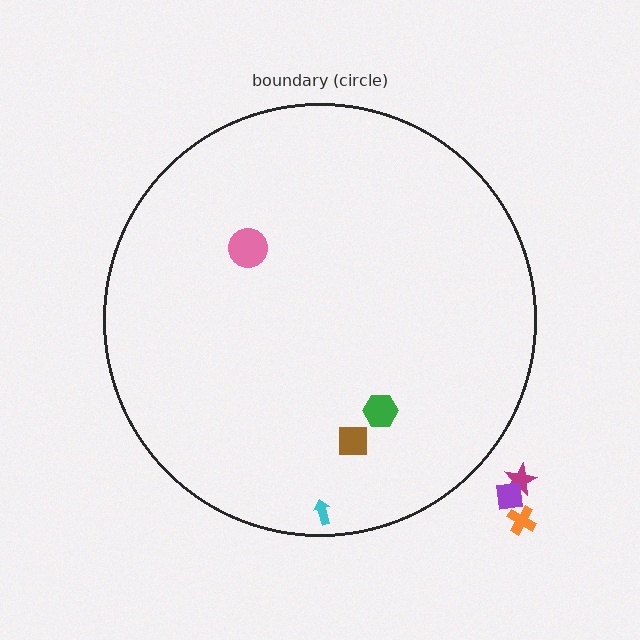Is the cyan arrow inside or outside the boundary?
Inside.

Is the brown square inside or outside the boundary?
Inside.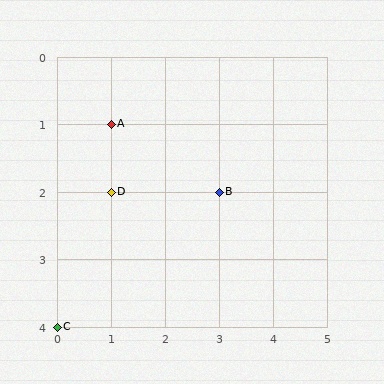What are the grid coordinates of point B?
Point B is at grid coordinates (3, 2).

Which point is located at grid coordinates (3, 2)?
Point B is at (3, 2).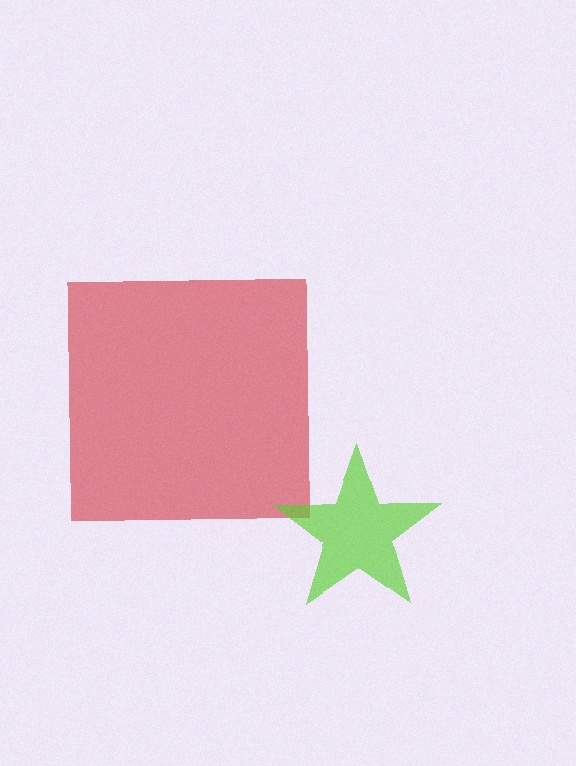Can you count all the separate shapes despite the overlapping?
Yes, there are 2 separate shapes.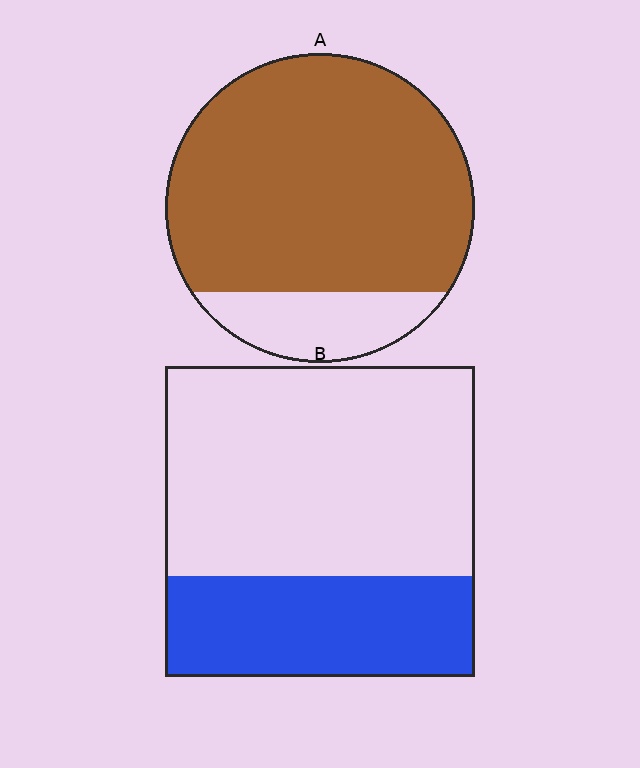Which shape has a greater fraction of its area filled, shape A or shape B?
Shape A.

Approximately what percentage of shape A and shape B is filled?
A is approximately 85% and B is approximately 30%.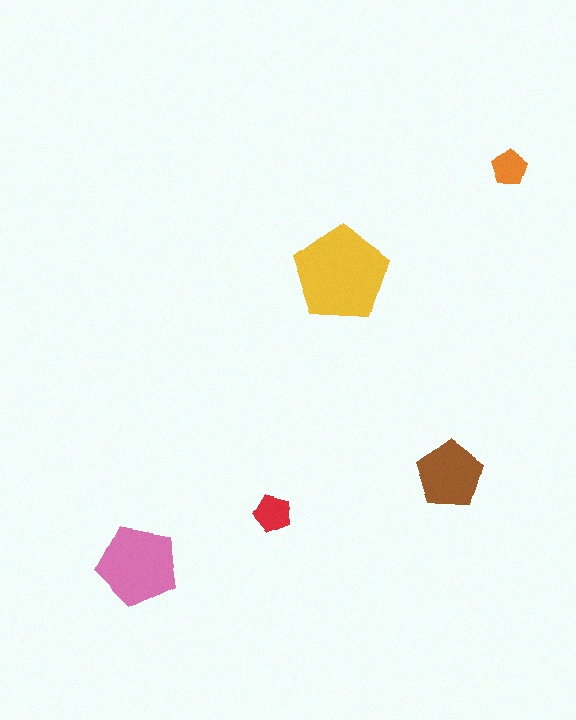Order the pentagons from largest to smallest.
the yellow one, the pink one, the brown one, the red one, the orange one.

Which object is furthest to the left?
The pink pentagon is leftmost.